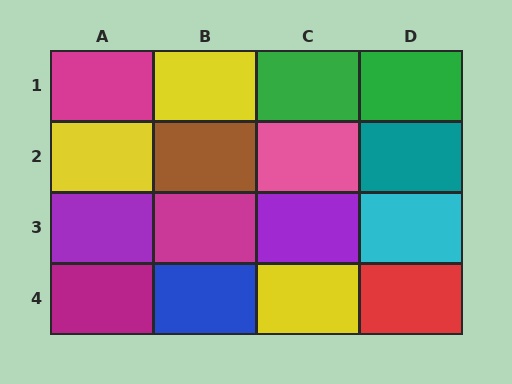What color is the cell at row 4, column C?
Yellow.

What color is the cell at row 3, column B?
Magenta.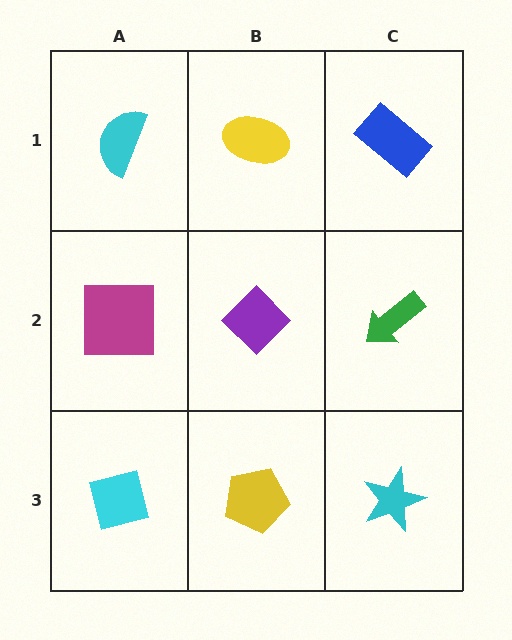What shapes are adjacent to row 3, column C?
A green arrow (row 2, column C), a yellow pentagon (row 3, column B).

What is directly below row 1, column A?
A magenta square.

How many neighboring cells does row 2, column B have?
4.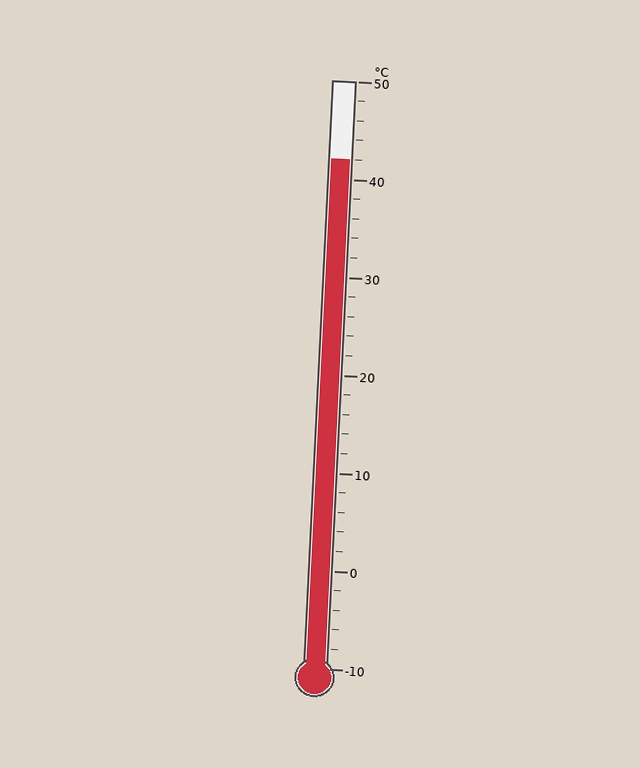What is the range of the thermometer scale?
The thermometer scale ranges from -10°C to 50°C.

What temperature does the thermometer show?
The thermometer shows approximately 42°C.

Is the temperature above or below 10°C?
The temperature is above 10°C.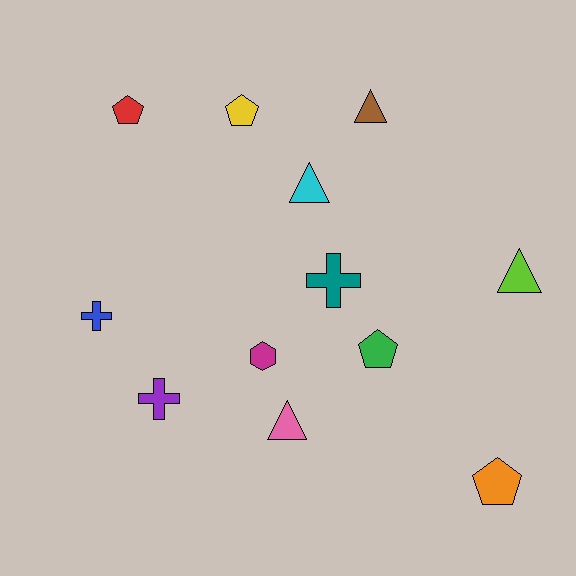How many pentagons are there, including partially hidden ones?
There are 4 pentagons.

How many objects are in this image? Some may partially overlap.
There are 12 objects.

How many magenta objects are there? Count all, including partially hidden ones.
There is 1 magenta object.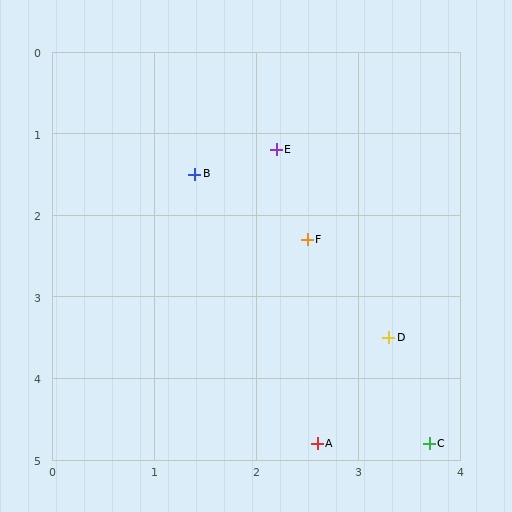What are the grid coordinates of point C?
Point C is at approximately (3.7, 4.8).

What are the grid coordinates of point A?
Point A is at approximately (2.6, 4.8).